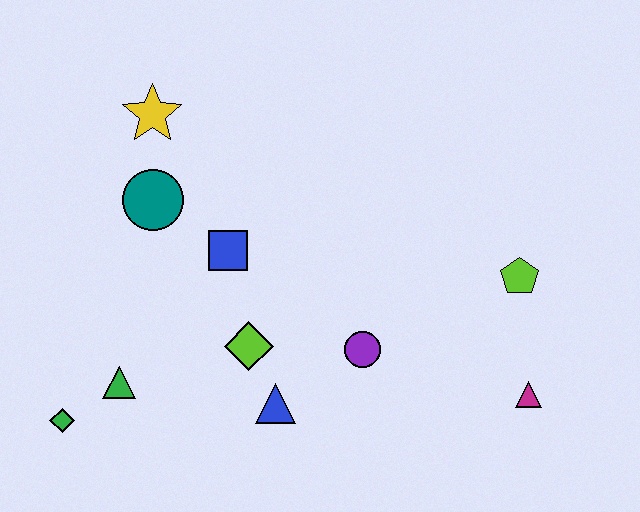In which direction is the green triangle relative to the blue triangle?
The green triangle is to the left of the blue triangle.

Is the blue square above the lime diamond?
Yes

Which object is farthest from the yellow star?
The magenta triangle is farthest from the yellow star.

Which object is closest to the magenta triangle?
The lime pentagon is closest to the magenta triangle.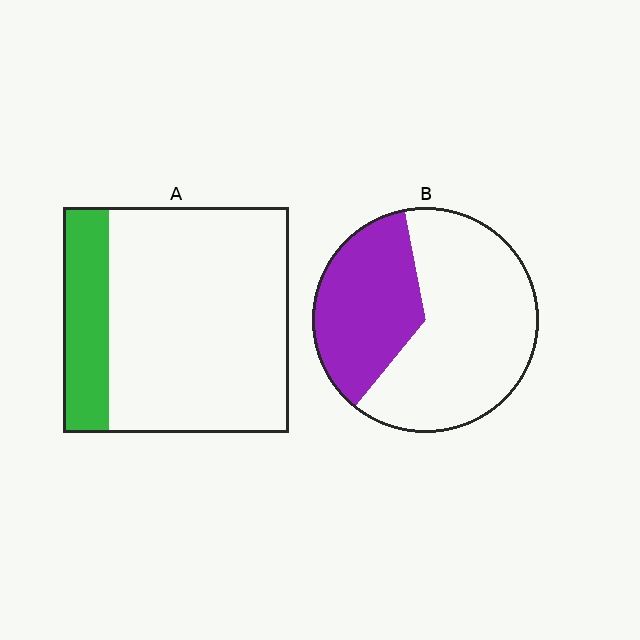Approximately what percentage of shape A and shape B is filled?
A is approximately 20% and B is approximately 35%.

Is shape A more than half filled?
No.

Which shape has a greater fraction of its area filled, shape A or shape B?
Shape B.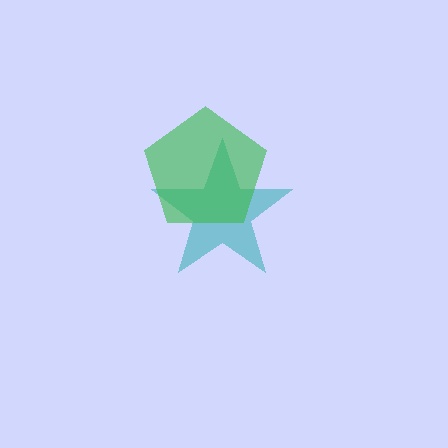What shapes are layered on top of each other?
The layered shapes are: a teal star, a green pentagon.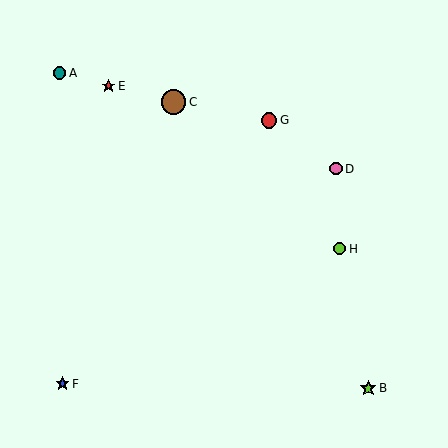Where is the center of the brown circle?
The center of the brown circle is at (173, 102).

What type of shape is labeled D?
Shape D is a pink circle.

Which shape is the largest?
The brown circle (labeled C) is the largest.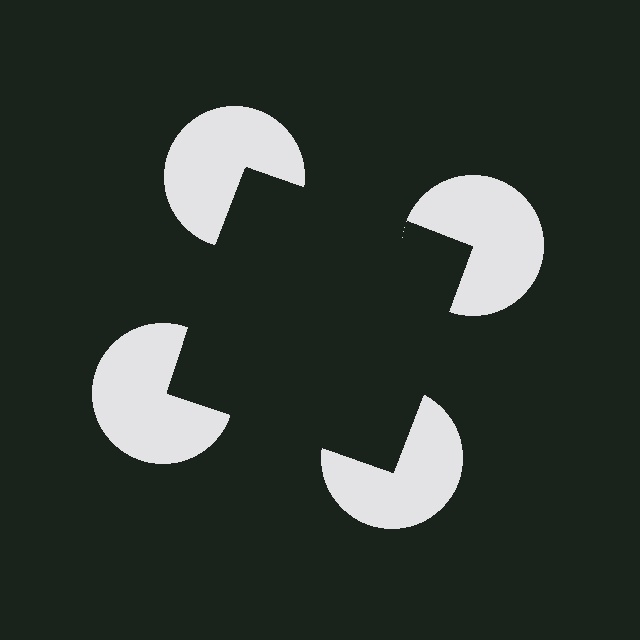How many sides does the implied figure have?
4 sides.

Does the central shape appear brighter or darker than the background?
It typically appears slightly darker than the background, even though no actual brightness change is drawn.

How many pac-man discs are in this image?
There are 4 — one at each vertex of the illusory square.